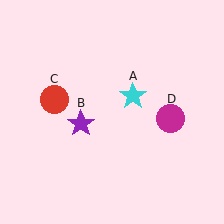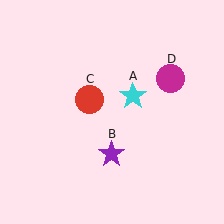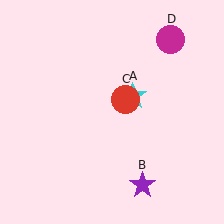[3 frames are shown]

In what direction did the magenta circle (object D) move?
The magenta circle (object D) moved up.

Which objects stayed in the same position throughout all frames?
Cyan star (object A) remained stationary.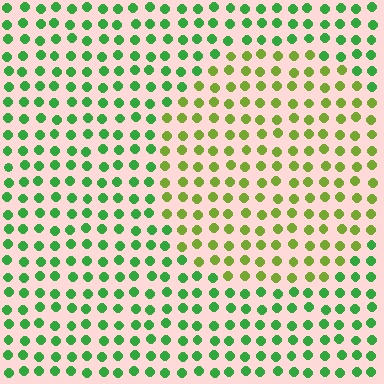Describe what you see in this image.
The image is filled with small green elements in a uniform arrangement. A circle-shaped region is visible where the elements are tinted to a slightly different hue, forming a subtle color boundary.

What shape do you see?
I see a circle.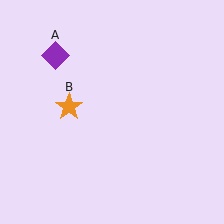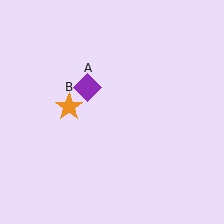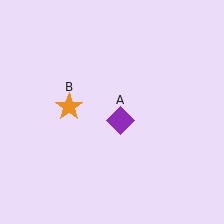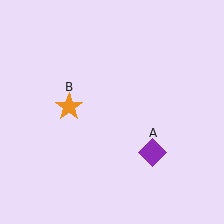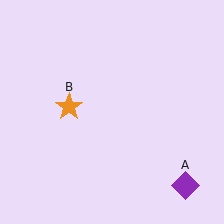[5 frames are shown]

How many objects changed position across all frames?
1 object changed position: purple diamond (object A).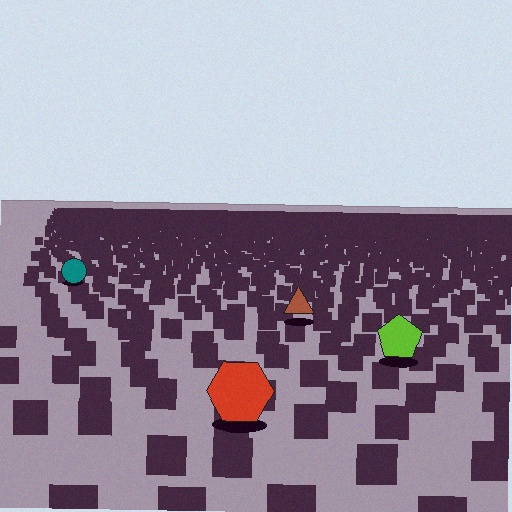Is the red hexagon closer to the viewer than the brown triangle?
Yes. The red hexagon is closer — you can tell from the texture gradient: the ground texture is coarser near it.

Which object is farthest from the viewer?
The teal circle is farthest from the viewer. It appears smaller and the ground texture around it is denser.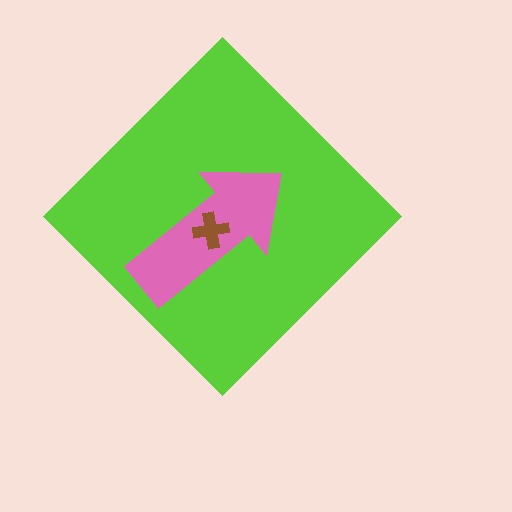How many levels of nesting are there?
3.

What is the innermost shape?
The brown cross.